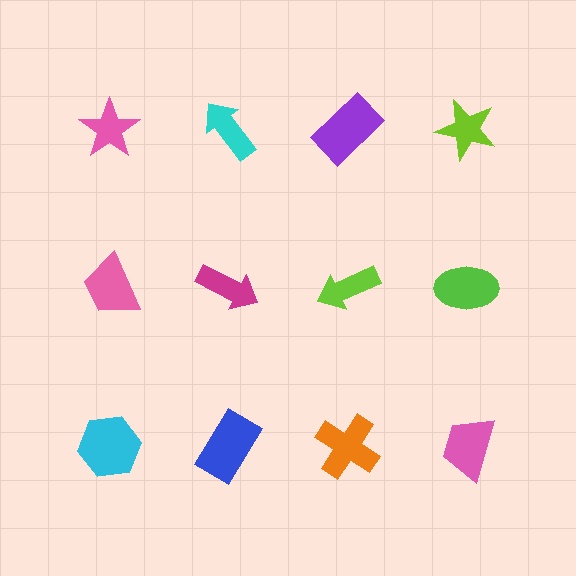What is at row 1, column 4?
A lime star.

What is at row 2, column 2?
A magenta arrow.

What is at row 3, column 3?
An orange cross.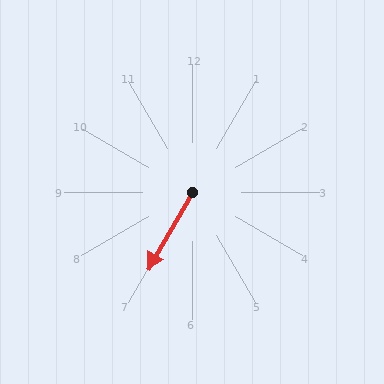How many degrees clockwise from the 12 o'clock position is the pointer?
Approximately 210 degrees.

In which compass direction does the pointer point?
Southwest.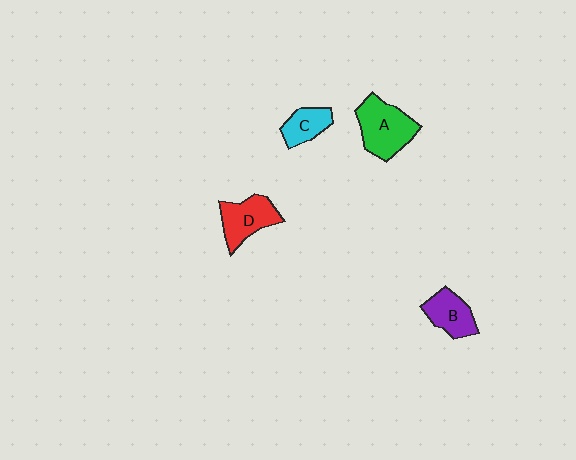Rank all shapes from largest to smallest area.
From largest to smallest: A (green), D (red), B (purple), C (cyan).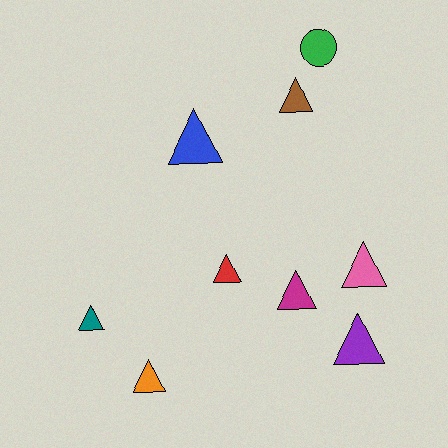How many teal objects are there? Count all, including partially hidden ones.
There is 1 teal object.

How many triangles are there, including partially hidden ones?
There are 8 triangles.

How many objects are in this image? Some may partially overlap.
There are 9 objects.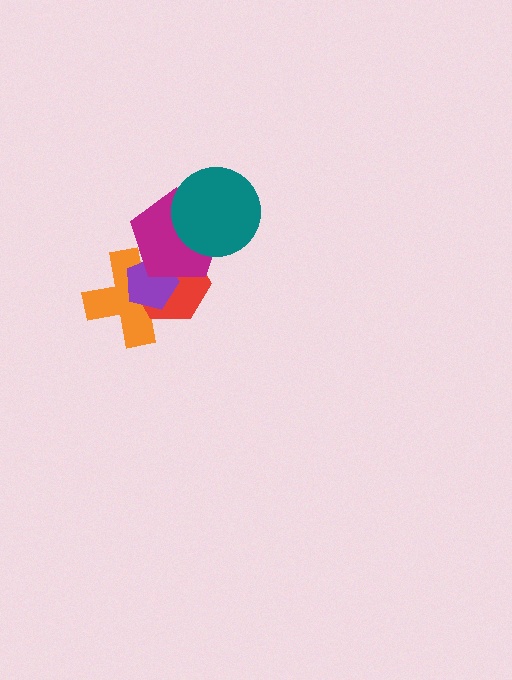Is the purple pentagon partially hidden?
Yes, it is partially covered by another shape.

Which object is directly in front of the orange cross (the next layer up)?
The red hexagon is directly in front of the orange cross.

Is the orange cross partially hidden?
Yes, it is partially covered by another shape.